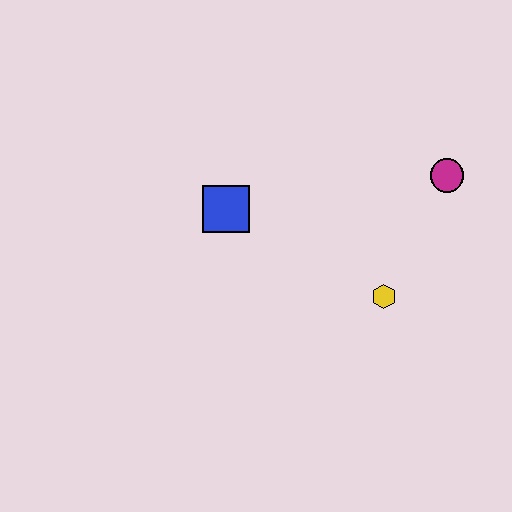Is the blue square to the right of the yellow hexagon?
No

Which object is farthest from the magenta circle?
The blue square is farthest from the magenta circle.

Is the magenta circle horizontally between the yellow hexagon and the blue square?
No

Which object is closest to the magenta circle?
The yellow hexagon is closest to the magenta circle.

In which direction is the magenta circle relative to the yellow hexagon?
The magenta circle is above the yellow hexagon.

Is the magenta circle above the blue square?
Yes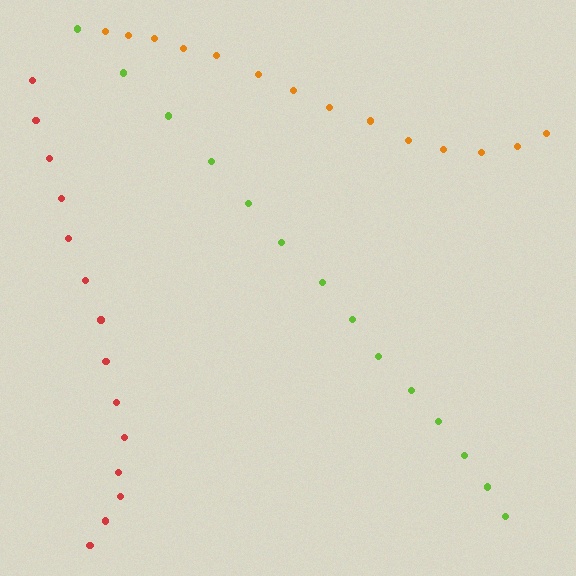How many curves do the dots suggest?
There are 3 distinct paths.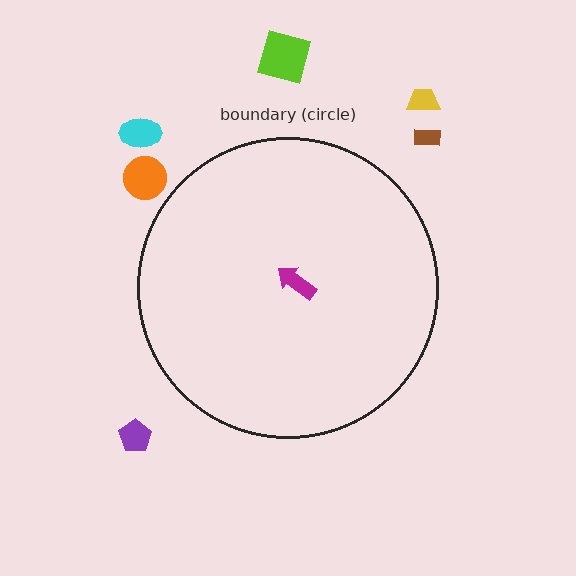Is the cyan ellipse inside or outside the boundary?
Outside.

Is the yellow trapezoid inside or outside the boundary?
Outside.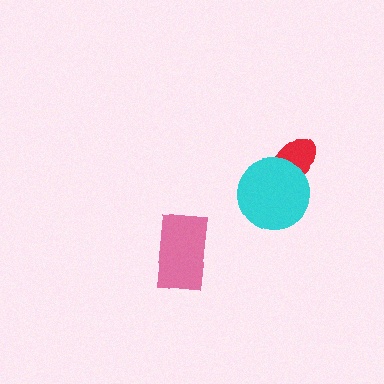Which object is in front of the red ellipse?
The cyan circle is in front of the red ellipse.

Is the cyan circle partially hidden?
No, no other shape covers it.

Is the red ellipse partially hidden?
Yes, it is partially covered by another shape.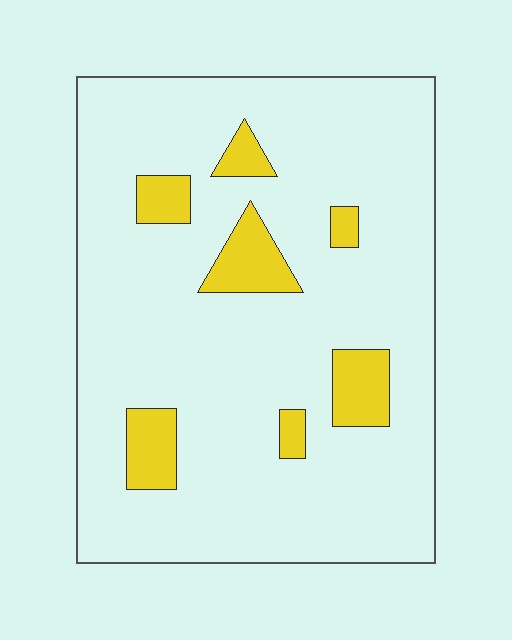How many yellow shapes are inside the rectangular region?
7.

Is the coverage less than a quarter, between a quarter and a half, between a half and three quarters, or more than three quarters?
Less than a quarter.